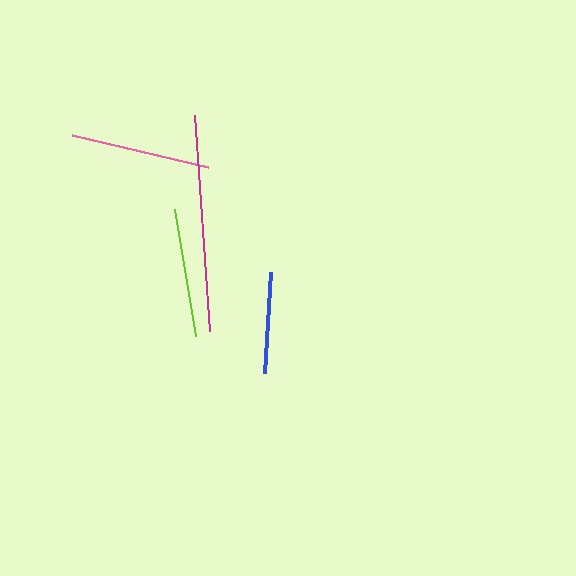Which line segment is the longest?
The magenta line is the longest at approximately 217 pixels.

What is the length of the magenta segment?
The magenta segment is approximately 217 pixels long.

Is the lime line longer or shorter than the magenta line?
The magenta line is longer than the lime line.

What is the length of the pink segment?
The pink segment is approximately 139 pixels long.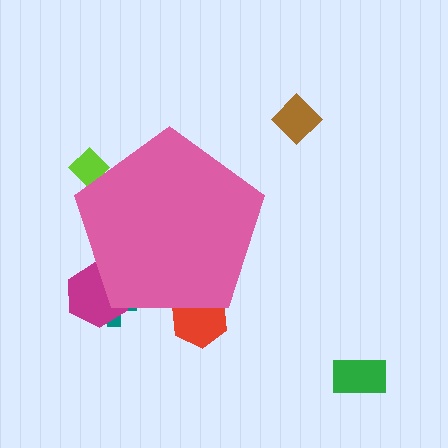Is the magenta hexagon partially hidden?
Yes, the magenta hexagon is partially hidden behind the pink pentagon.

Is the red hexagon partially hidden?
Yes, the red hexagon is partially hidden behind the pink pentagon.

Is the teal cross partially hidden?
Yes, the teal cross is partially hidden behind the pink pentagon.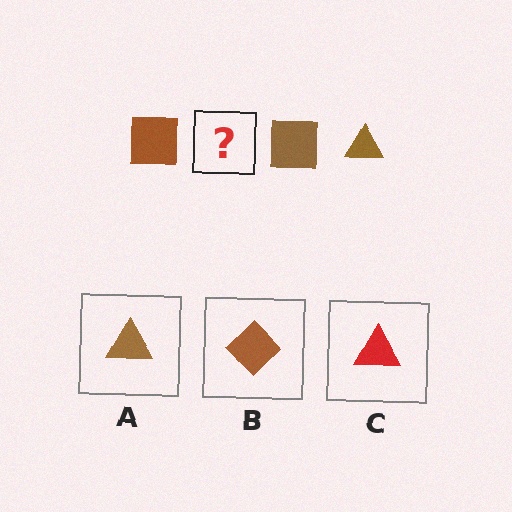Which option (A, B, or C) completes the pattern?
A.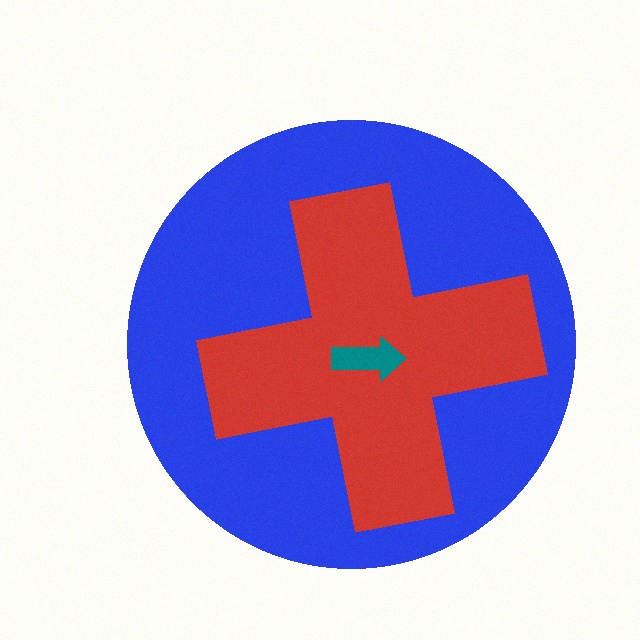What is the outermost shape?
The blue circle.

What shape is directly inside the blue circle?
The red cross.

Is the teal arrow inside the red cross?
Yes.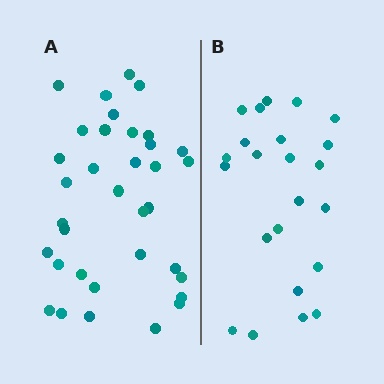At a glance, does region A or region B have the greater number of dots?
Region A (the left region) has more dots.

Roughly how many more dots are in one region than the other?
Region A has roughly 12 or so more dots than region B.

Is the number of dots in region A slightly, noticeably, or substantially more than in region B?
Region A has substantially more. The ratio is roughly 1.5 to 1.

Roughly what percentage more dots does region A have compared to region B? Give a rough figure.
About 50% more.